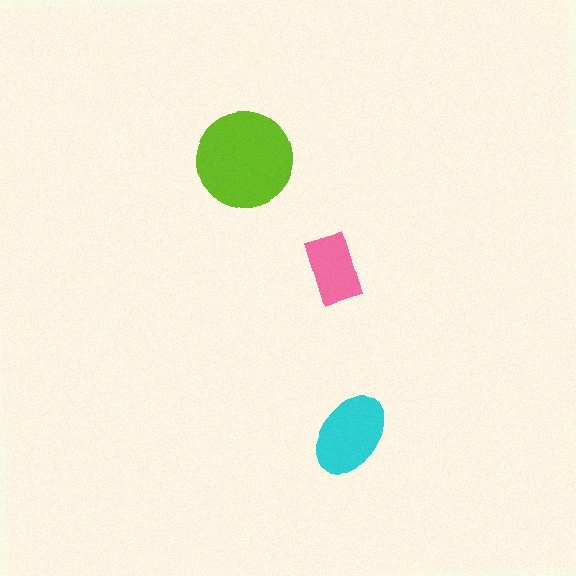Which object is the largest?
The lime circle.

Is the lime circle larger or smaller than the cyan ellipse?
Larger.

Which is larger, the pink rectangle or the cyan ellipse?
The cyan ellipse.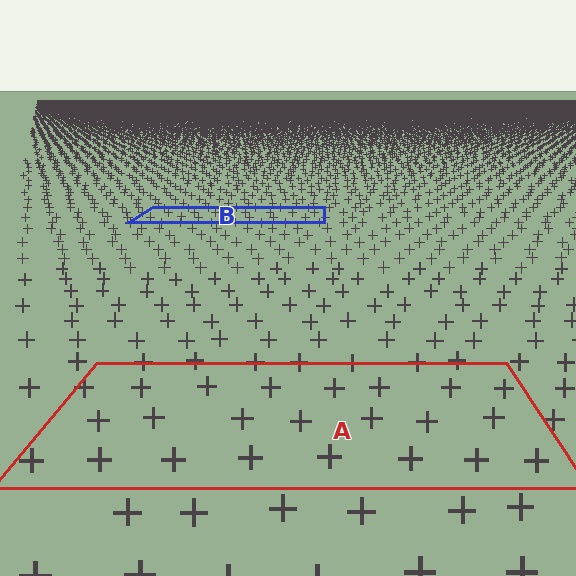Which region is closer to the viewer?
Region A is closer. The texture elements there are larger and more spread out.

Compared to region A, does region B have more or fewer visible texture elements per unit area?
Region B has more texture elements per unit area — they are packed more densely because it is farther away.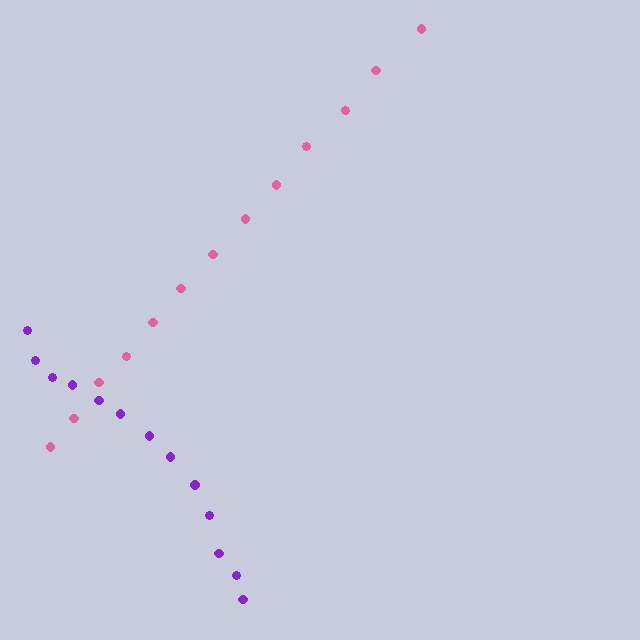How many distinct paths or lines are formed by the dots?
There are 2 distinct paths.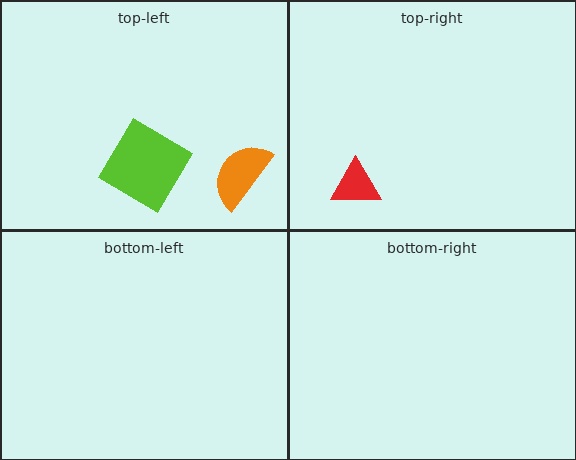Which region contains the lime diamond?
The top-left region.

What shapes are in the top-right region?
The red triangle.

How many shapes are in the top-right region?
1.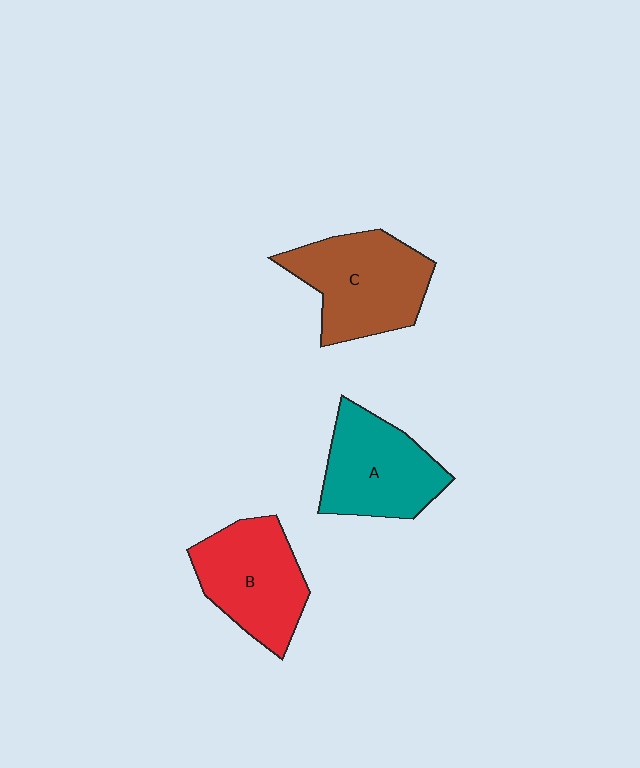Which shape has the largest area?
Shape C (brown).